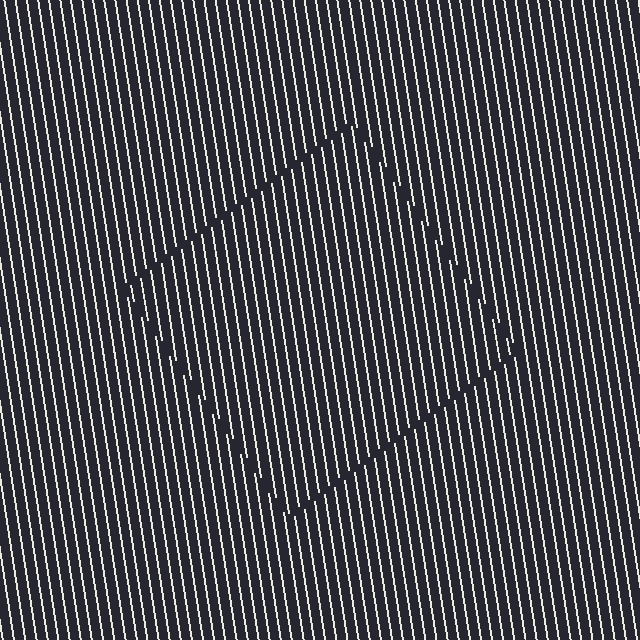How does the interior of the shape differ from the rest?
The interior of the shape contains the same grating, shifted by half a period — the contour is defined by the phase discontinuity where line-ends from the inner and outer gratings abut.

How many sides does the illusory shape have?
4 sides — the line-ends trace a square.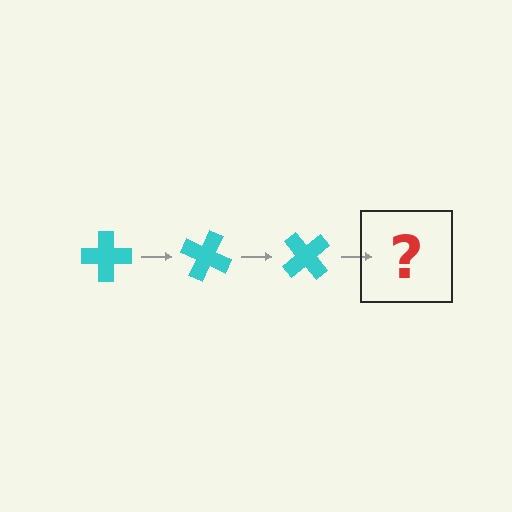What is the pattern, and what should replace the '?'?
The pattern is that the cross rotates 25 degrees each step. The '?' should be a cyan cross rotated 75 degrees.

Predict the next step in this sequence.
The next step is a cyan cross rotated 75 degrees.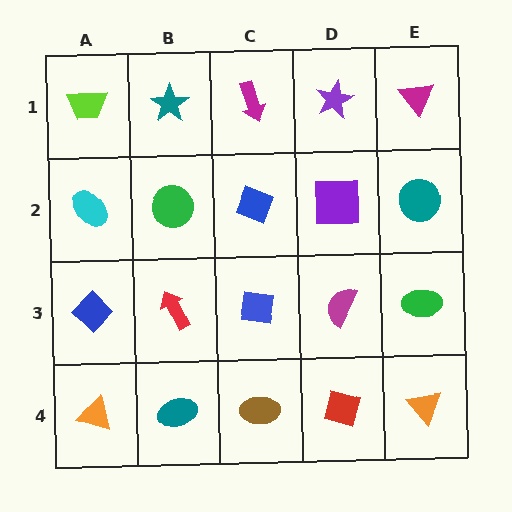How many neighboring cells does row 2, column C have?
4.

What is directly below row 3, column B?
A teal ellipse.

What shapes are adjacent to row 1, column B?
A green circle (row 2, column B), a lime trapezoid (row 1, column A), a magenta arrow (row 1, column C).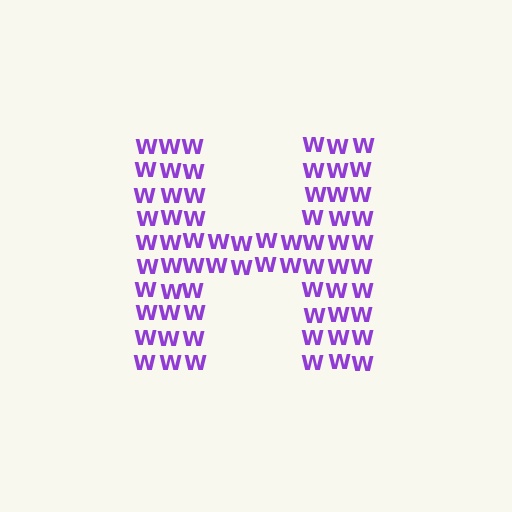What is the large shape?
The large shape is the letter H.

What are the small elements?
The small elements are letter W's.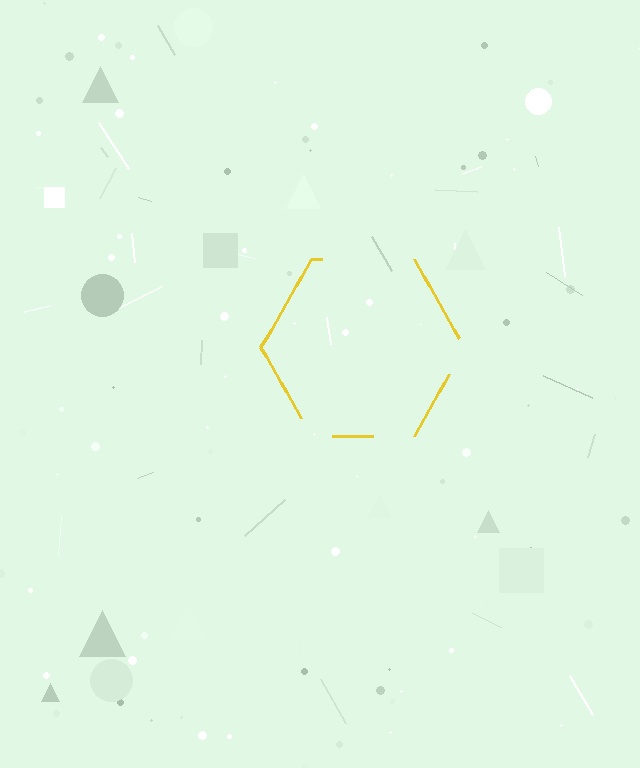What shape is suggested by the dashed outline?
The dashed outline suggests a hexagon.